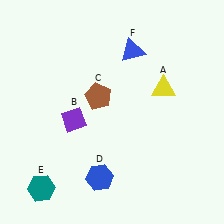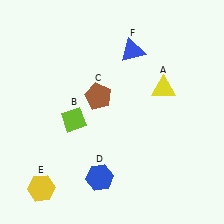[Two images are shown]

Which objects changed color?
B changed from purple to lime. E changed from teal to yellow.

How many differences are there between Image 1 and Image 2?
There are 2 differences between the two images.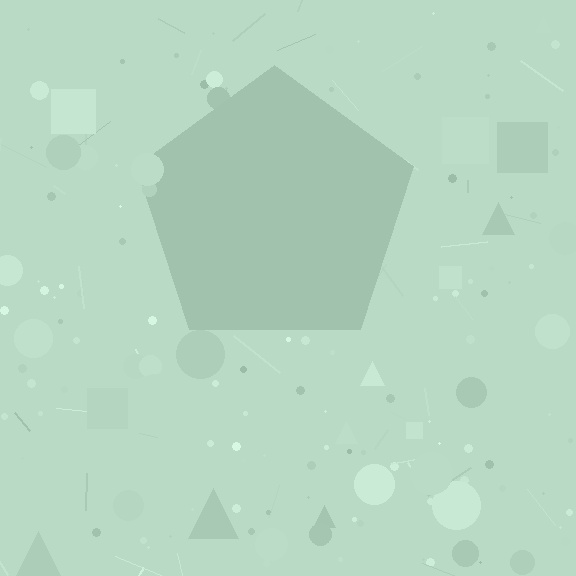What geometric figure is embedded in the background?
A pentagon is embedded in the background.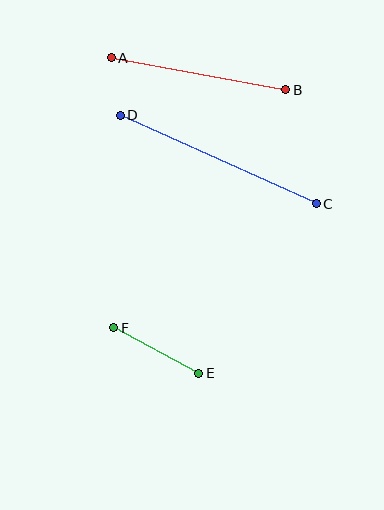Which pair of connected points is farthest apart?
Points C and D are farthest apart.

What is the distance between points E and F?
The distance is approximately 97 pixels.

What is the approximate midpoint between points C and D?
The midpoint is at approximately (218, 160) pixels.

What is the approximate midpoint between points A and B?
The midpoint is at approximately (198, 74) pixels.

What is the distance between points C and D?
The distance is approximately 215 pixels.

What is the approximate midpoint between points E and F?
The midpoint is at approximately (156, 351) pixels.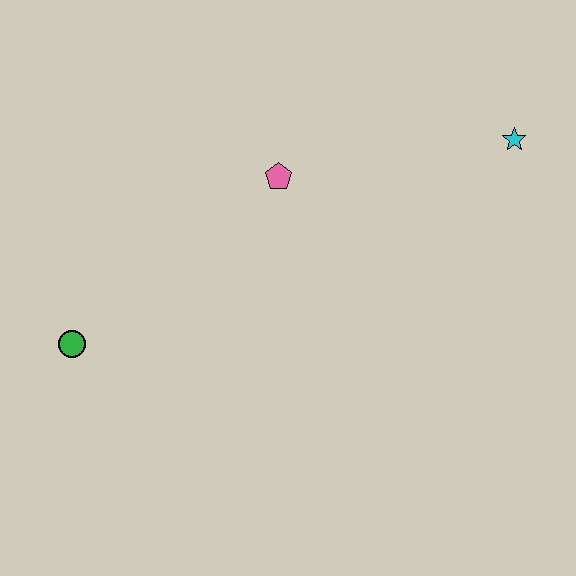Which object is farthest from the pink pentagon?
The green circle is farthest from the pink pentagon.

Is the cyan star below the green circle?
No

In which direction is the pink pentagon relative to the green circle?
The pink pentagon is to the right of the green circle.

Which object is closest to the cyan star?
The pink pentagon is closest to the cyan star.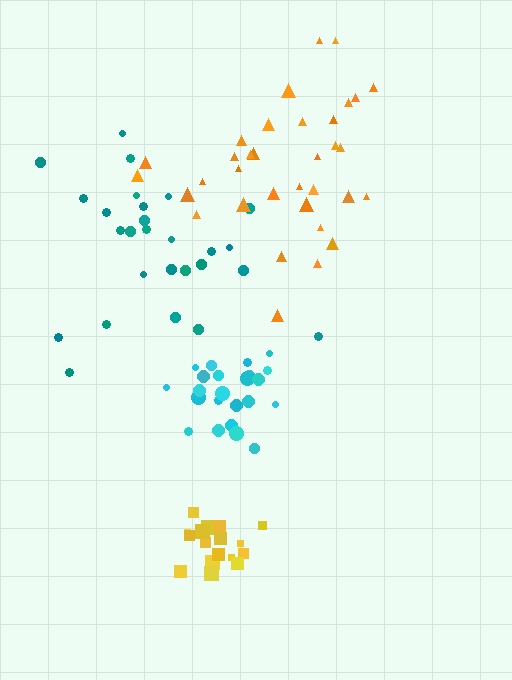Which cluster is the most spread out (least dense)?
Teal.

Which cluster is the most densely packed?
Yellow.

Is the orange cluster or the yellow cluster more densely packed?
Yellow.